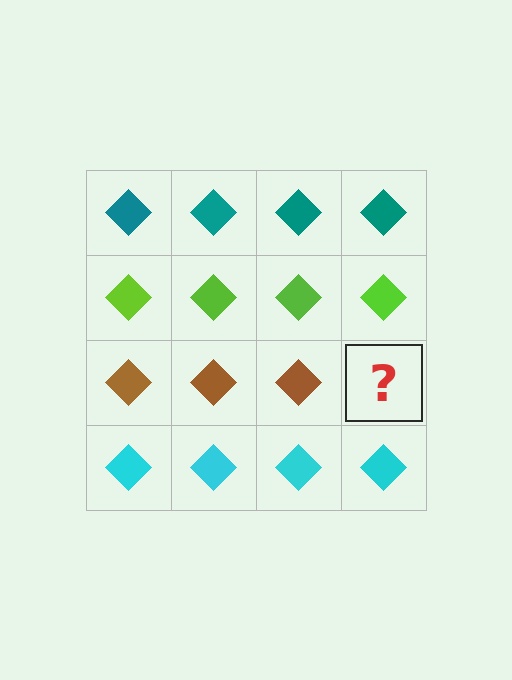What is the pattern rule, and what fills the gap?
The rule is that each row has a consistent color. The gap should be filled with a brown diamond.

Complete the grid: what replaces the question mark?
The question mark should be replaced with a brown diamond.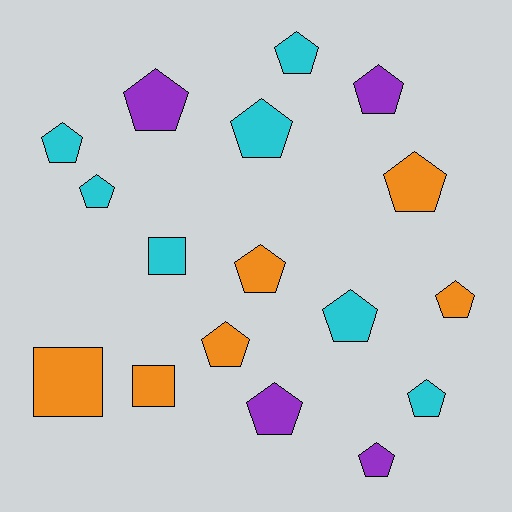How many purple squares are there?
There are no purple squares.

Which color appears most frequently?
Cyan, with 7 objects.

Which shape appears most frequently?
Pentagon, with 14 objects.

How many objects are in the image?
There are 17 objects.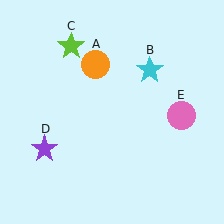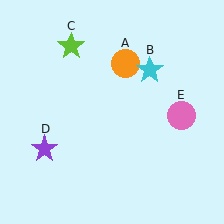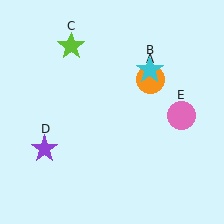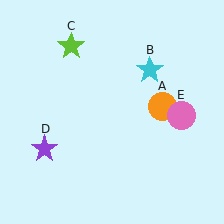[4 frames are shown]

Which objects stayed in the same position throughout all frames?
Cyan star (object B) and lime star (object C) and purple star (object D) and pink circle (object E) remained stationary.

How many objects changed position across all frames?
1 object changed position: orange circle (object A).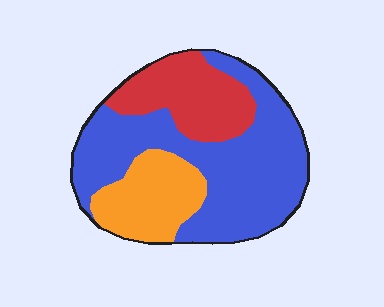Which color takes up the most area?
Blue, at roughly 55%.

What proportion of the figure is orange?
Orange covers roughly 20% of the figure.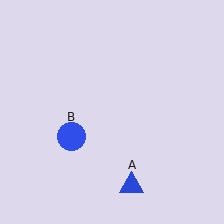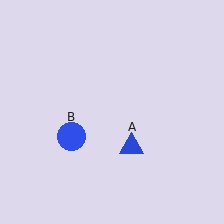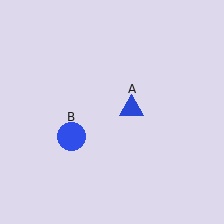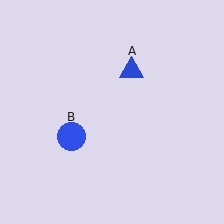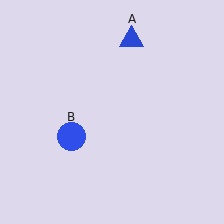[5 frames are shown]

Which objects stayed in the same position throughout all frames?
Blue circle (object B) remained stationary.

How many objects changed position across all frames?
1 object changed position: blue triangle (object A).